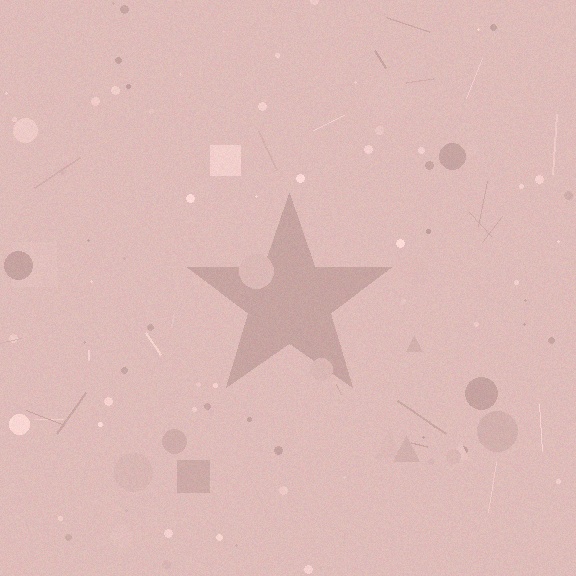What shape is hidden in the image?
A star is hidden in the image.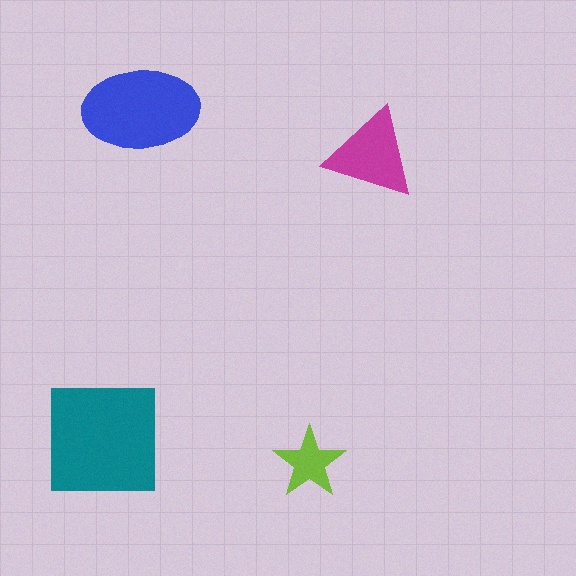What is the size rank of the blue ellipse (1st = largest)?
2nd.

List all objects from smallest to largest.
The lime star, the magenta triangle, the blue ellipse, the teal square.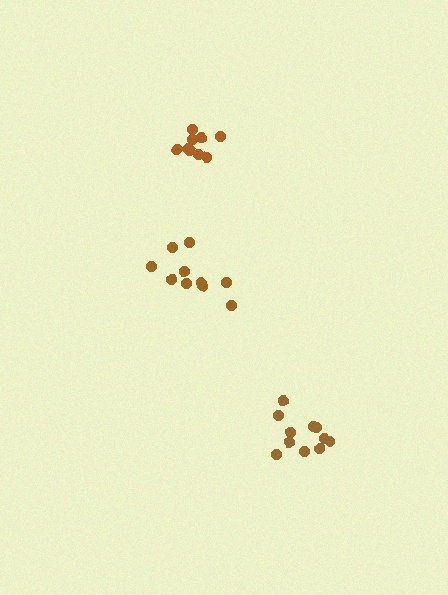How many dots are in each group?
Group 1: 10 dots, Group 2: 11 dots, Group 3: 9 dots (30 total).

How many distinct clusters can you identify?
There are 3 distinct clusters.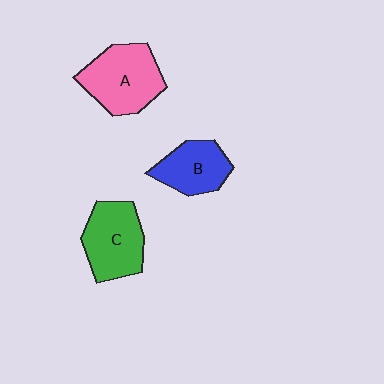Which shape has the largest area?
Shape A (pink).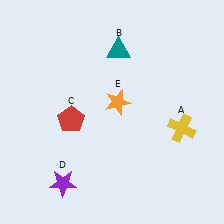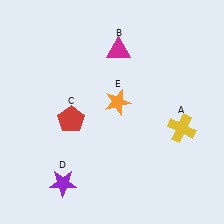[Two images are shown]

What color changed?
The triangle (B) changed from teal in Image 1 to magenta in Image 2.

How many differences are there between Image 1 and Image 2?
There is 1 difference between the two images.